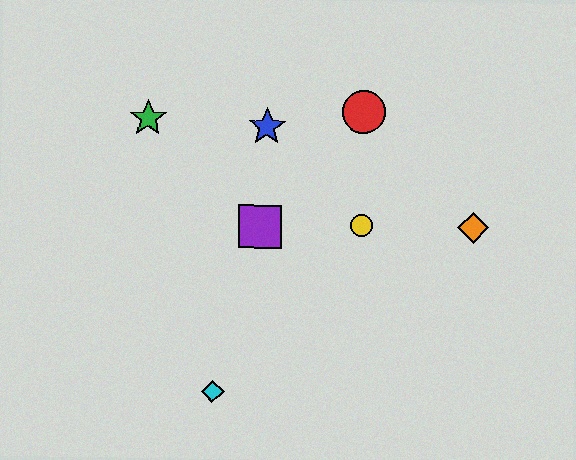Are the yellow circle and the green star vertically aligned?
No, the yellow circle is at x≈362 and the green star is at x≈148.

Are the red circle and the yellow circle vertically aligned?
Yes, both are at x≈364.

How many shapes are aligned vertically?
2 shapes (the red circle, the yellow circle) are aligned vertically.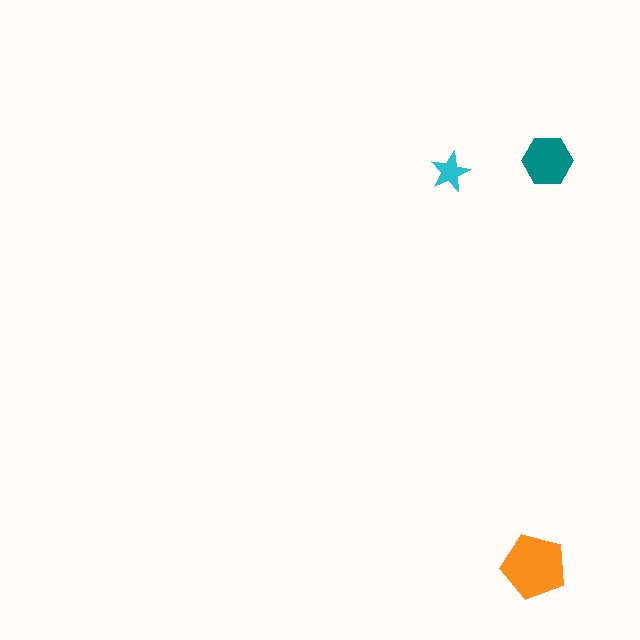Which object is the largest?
The orange pentagon.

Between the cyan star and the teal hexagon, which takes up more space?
The teal hexagon.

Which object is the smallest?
The cyan star.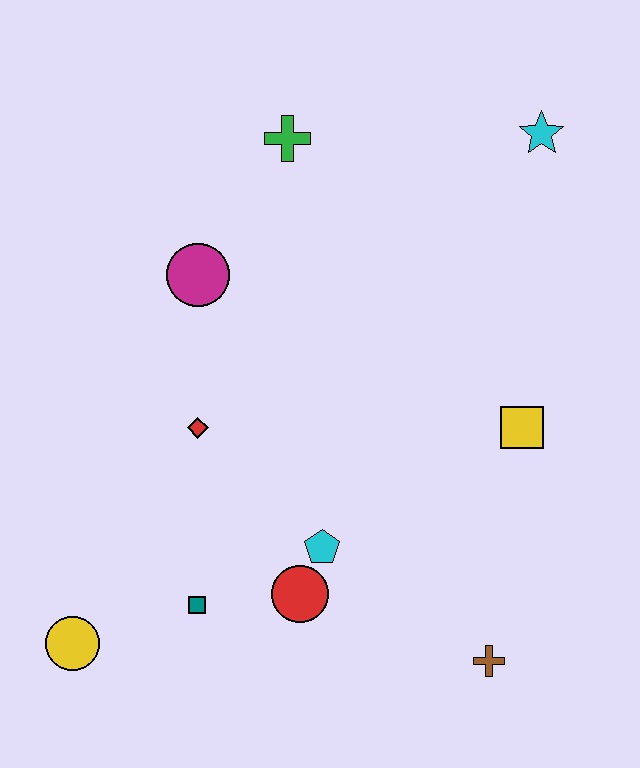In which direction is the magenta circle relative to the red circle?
The magenta circle is above the red circle.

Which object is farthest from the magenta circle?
The brown cross is farthest from the magenta circle.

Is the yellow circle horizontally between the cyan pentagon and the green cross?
No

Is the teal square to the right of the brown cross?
No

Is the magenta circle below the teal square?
No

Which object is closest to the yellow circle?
The teal square is closest to the yellow circle.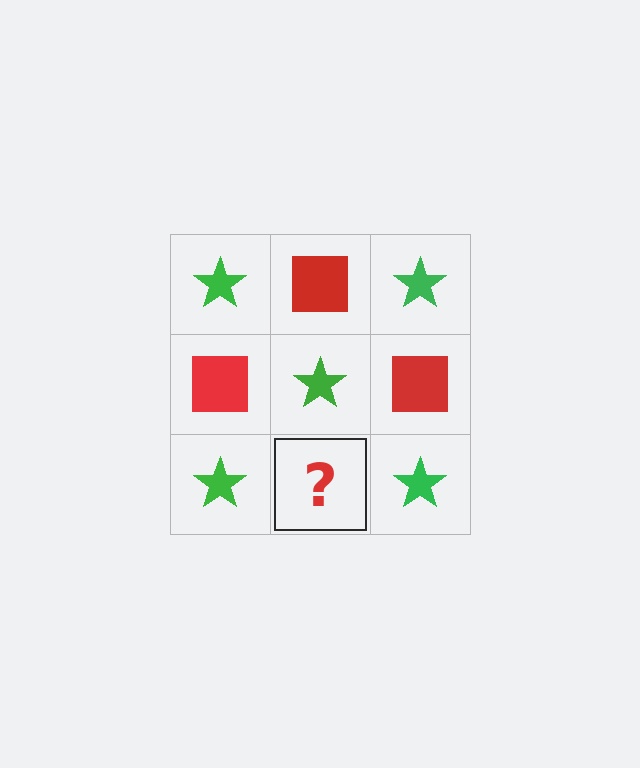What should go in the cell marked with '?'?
The missing cell should contain a red square.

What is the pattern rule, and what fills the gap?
The rule is that it alternates green star and red square in a checkerboard pattern. The gap should be filled with a red square.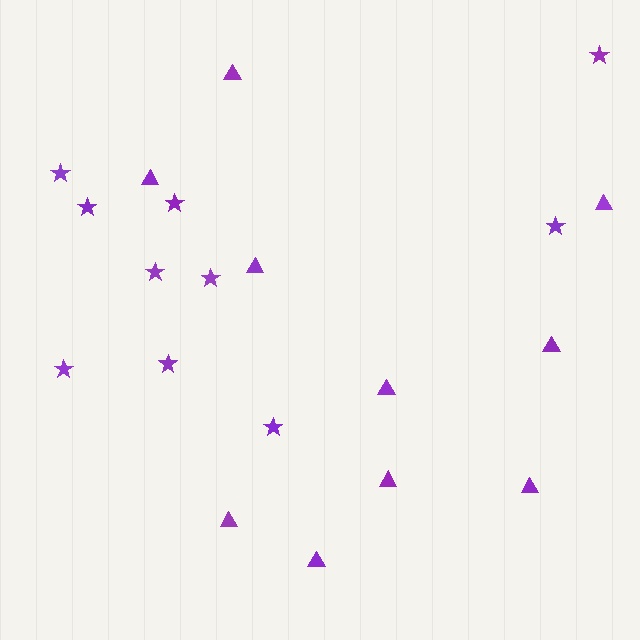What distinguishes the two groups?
There are 2 groups: one group of triangles (10) and one group of stars (10).